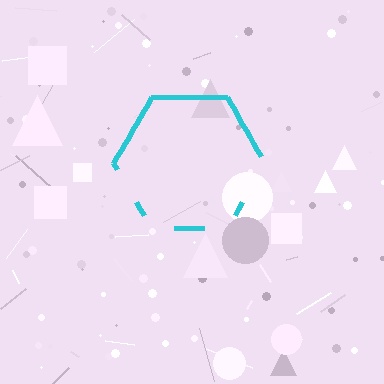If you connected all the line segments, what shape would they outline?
They would outline a hexagon.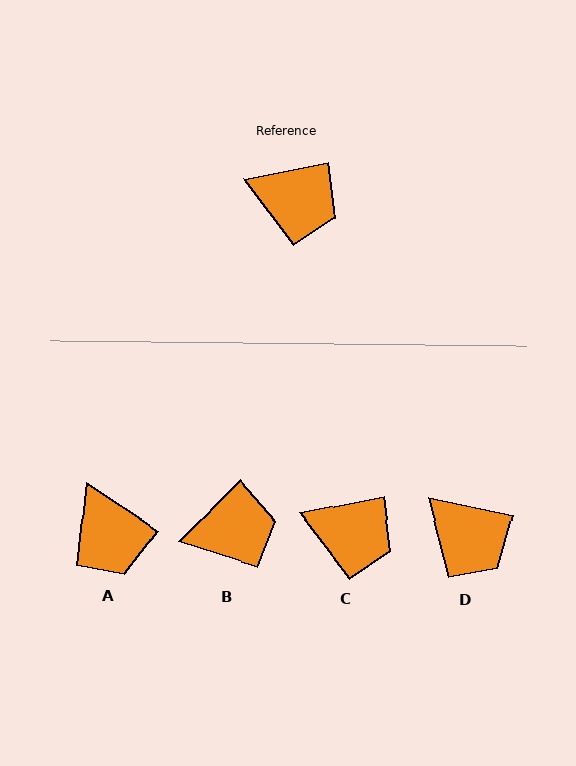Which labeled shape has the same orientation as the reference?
C.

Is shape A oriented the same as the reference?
No, it is off by about 44 degrees.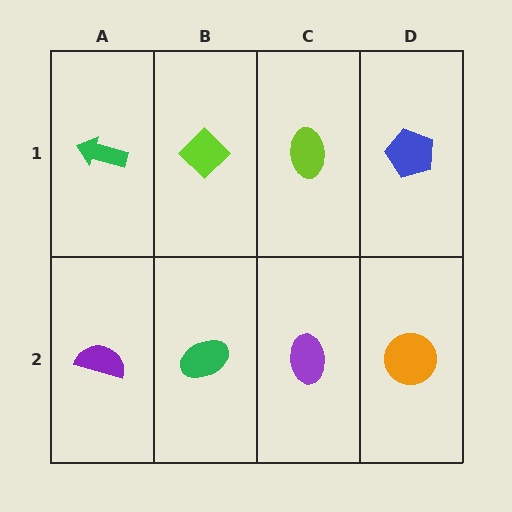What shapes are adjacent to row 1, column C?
A purple ellipse (row 2, column C), a lime diamond (row 1, column B), a blue pentagon (row 1, column D).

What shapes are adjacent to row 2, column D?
A blue pentagon (row 1, column D), a purple ellipse (row 2, column C).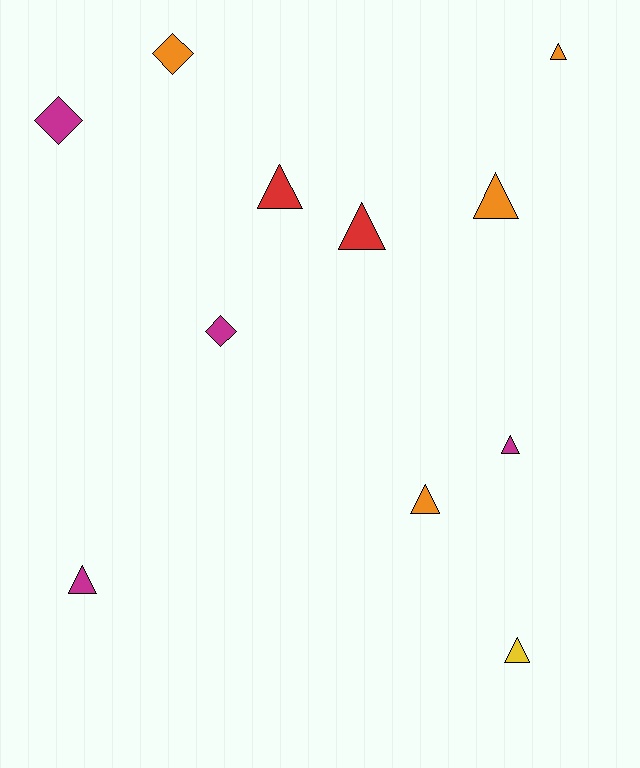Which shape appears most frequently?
Triangle, with 8 objects.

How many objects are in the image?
There are 11 objects.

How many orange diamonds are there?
There is 1 orange diamond.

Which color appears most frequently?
Orange, with 4 objects.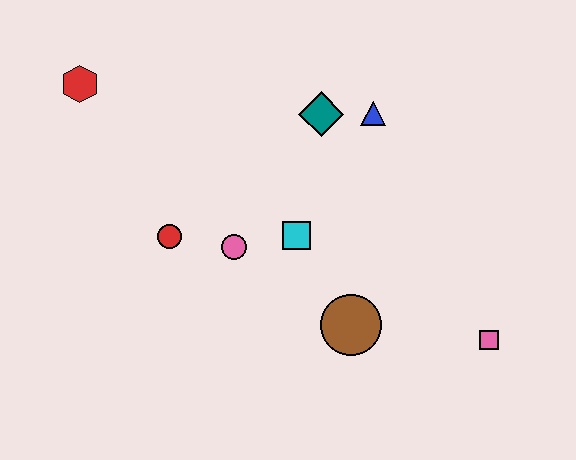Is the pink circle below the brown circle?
No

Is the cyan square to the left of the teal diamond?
Yes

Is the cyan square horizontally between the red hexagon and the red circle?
No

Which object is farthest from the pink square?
The red hexagon is farthest from the pink square.